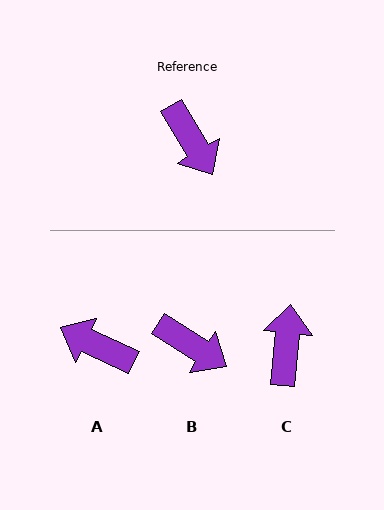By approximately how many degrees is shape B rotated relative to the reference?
Approximately 27 degrees counter-clockwise.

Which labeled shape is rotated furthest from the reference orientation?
A, about 146 degrees away.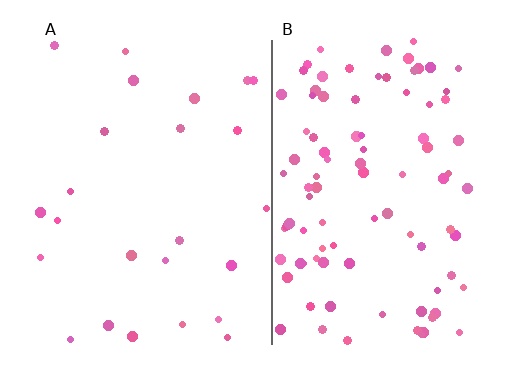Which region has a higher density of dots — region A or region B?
B (the right).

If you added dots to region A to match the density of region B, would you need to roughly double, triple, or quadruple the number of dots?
Approximately quadruple.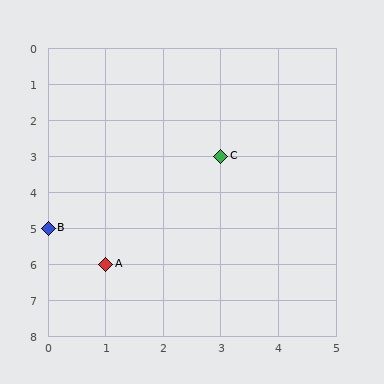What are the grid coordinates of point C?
Point C is at grid coordinates (3, 3).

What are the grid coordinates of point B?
Point B is at grid coordinates (0, 5).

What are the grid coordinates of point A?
Point A is at grid coordinates (1, 6).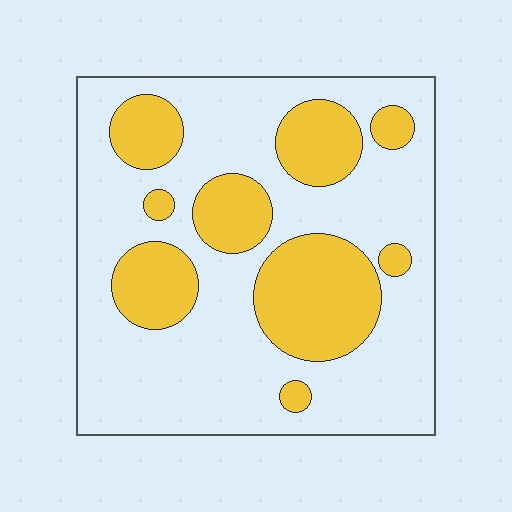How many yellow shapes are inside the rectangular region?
9.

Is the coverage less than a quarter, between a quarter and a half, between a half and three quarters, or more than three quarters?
Between a quarter and a half.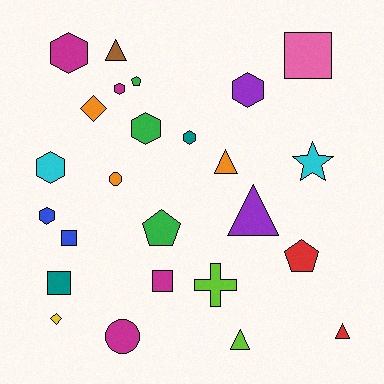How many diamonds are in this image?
There are 2 diamonds.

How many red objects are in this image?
There are 2 red objects.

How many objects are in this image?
There are 25 objects.